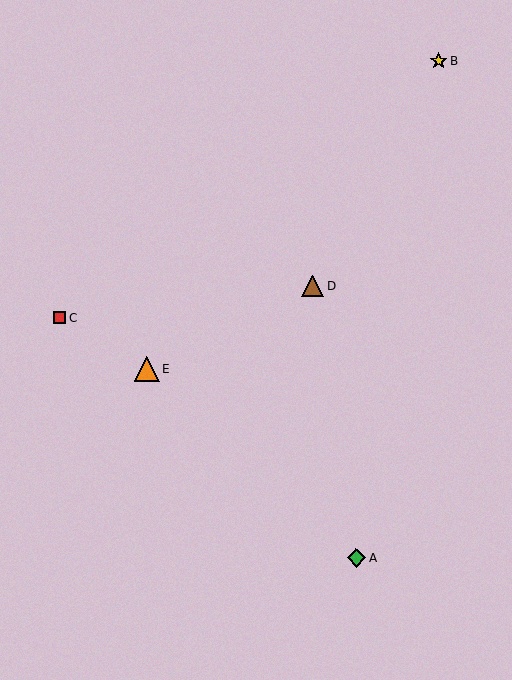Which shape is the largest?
The orange triangle (labeled E) is the largest.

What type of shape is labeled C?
Shape C is a red square.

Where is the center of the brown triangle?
The center of the brown triangle is at (313, 286).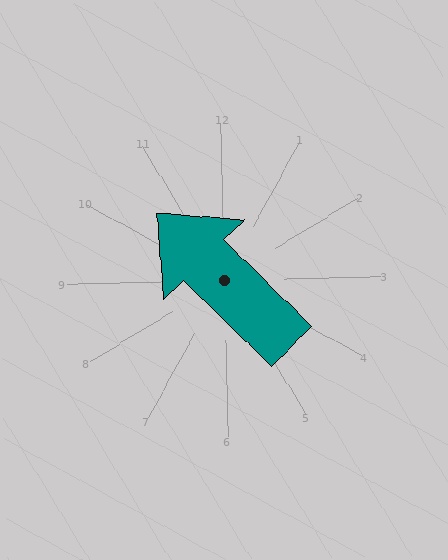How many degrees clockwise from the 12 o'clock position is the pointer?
Approximately 316 degrees.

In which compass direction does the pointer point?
Northwest.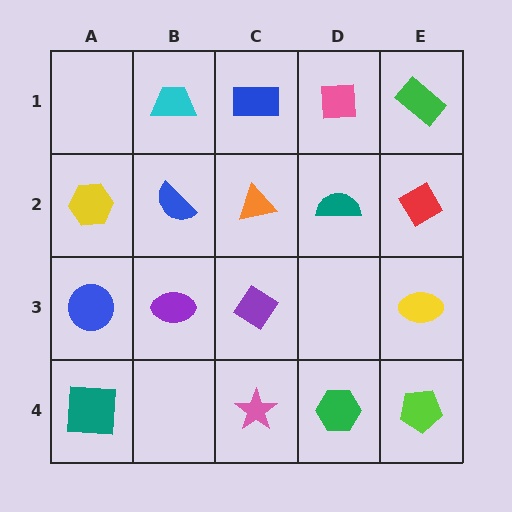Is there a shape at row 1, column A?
No, that cell is empty.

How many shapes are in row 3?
4 shapes.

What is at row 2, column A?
A yellow hexagon.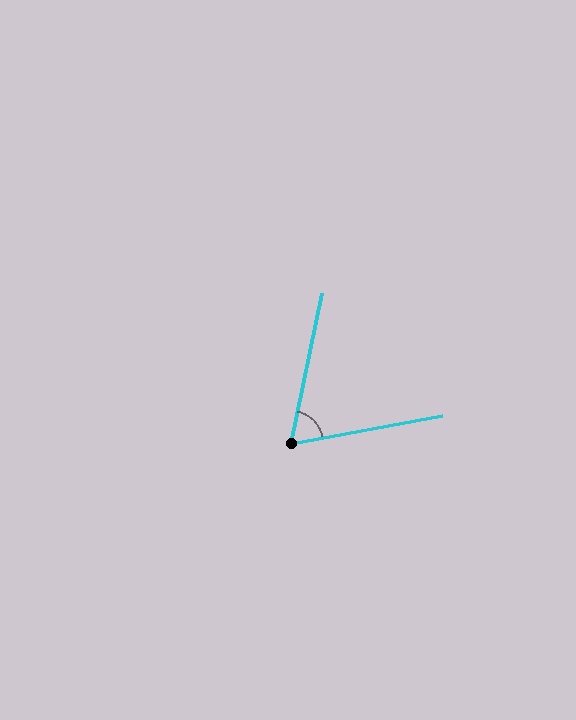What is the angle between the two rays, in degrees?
Approximately 68 degrees.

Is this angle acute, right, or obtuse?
It is acute.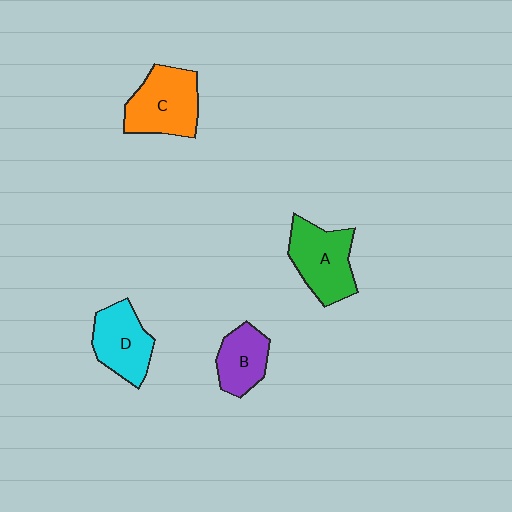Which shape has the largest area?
Shape C (orange).